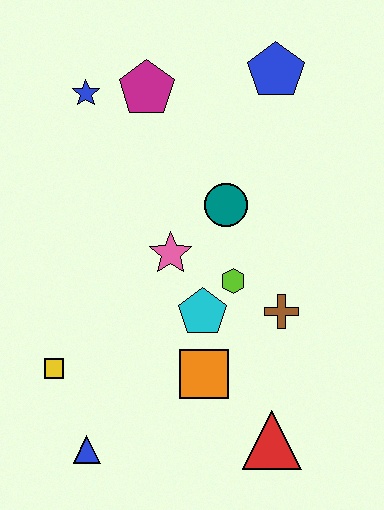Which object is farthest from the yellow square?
The blue pentagon is farthest from the yellow square.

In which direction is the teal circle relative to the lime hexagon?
The teal circle is above the lime hexagon.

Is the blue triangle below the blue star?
Yes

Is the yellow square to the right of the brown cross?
No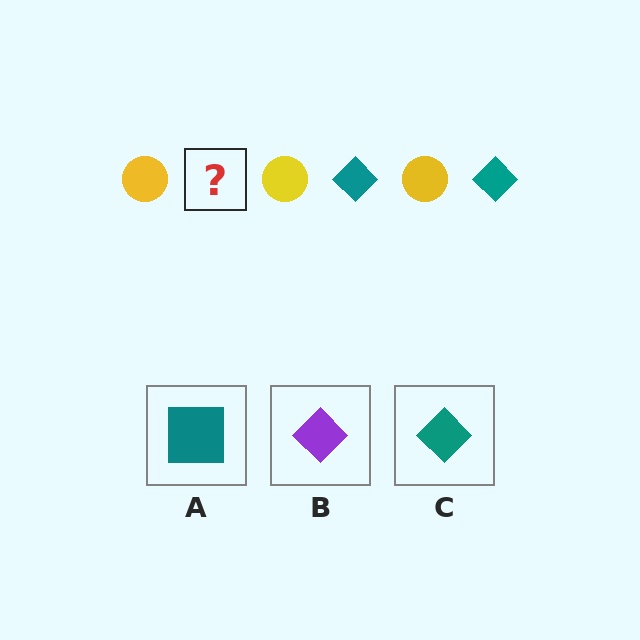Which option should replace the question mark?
Option C.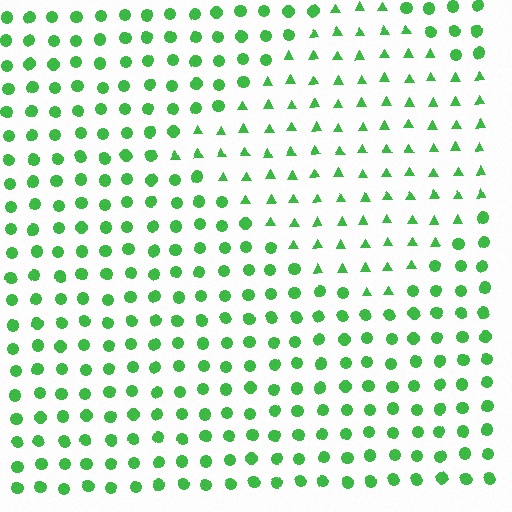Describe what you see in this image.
The image is filled with small green elements arranged in a uniform grid. A diamond-shaped region contains triangles, while the surrounding area contains circles. The boundary is defined purely by the change in element shape.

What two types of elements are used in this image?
The image uses triangles inside the diamond region and circles outside it.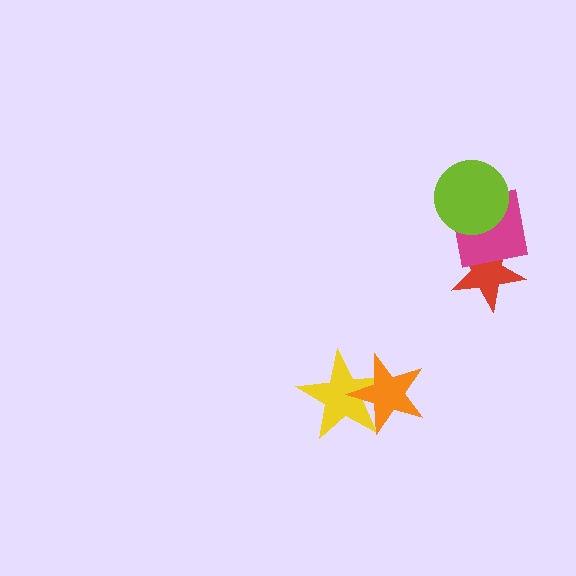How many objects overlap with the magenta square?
2 objects overlap with the magenta square.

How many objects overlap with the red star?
1 object overlaps with the red star.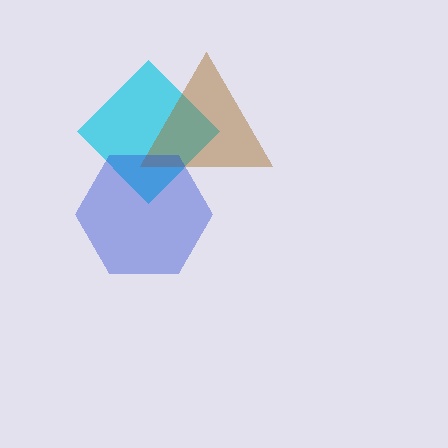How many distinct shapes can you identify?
There are 3 distinct shapes: a cyan diamond, a brown triangle, a blue hexagon.